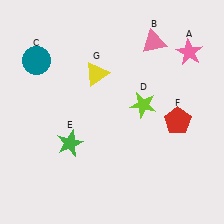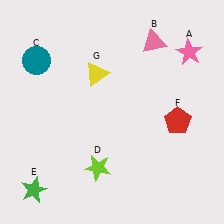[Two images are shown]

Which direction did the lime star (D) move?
The lime star (D) moved down.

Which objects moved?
The objects that moved are: the lime star (D), the green star (E).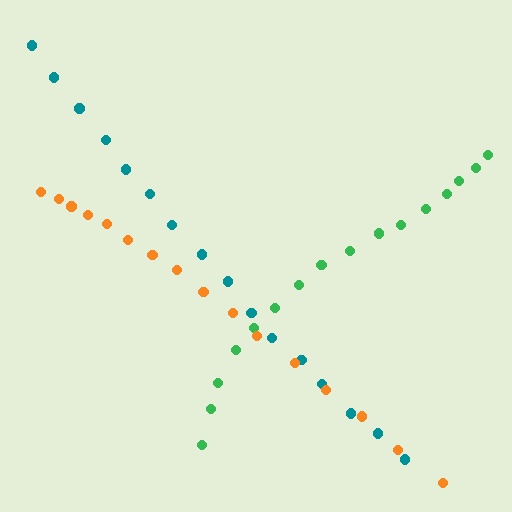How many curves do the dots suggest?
There are 3 distinct paths.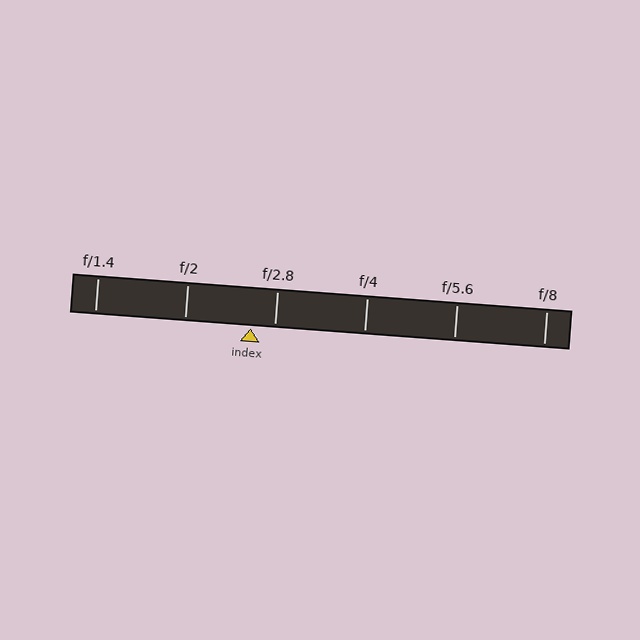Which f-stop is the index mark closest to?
The index mark is closest to f/2.8.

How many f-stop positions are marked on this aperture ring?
There are 6 f-stop positions marked.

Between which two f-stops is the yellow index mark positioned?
The index mark is between f/2 and f/2.8.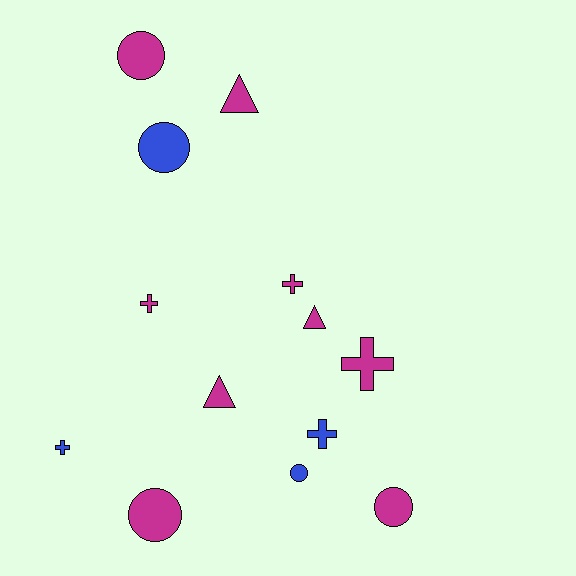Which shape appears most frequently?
Cross, with 5 objects.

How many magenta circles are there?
There are 3 magenta circles.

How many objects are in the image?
There are 13 objects.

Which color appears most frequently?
Magenta, with 9 objects.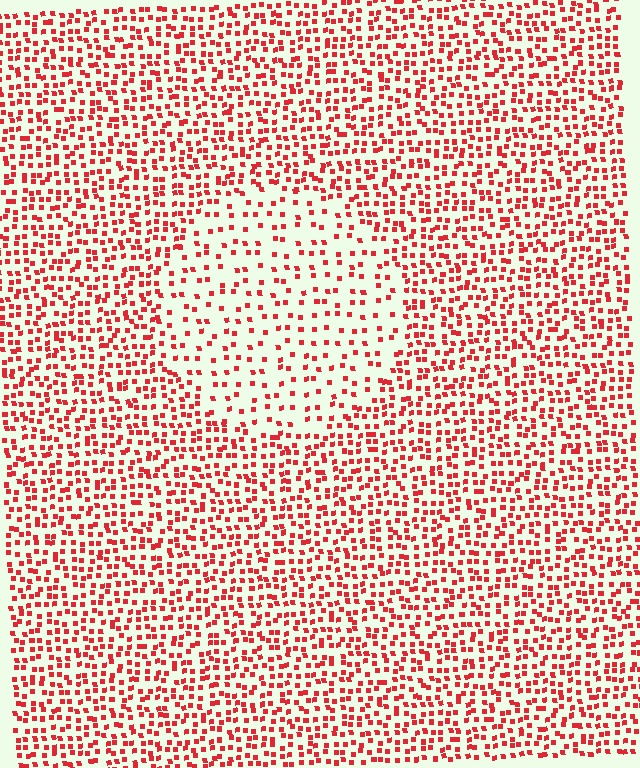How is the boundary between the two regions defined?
The boundary is defined by a change in element density (approximately 2.2x ratio). All elements are the same color, size, and shape.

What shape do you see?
I see a circle.